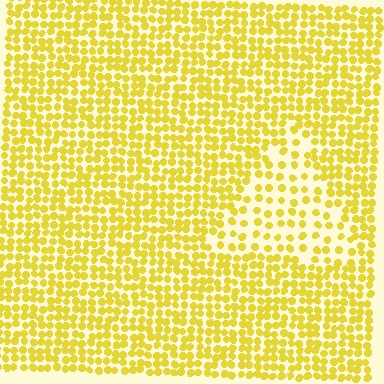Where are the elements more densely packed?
The elements are more densely packed outside the triangle boundary.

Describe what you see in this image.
The image contains small yellow elements arranged at two different densities. A triangle-shaped region is visible where the elements are less densely packed than the surrounding area.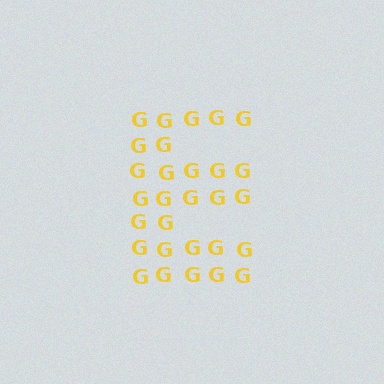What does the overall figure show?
The overall figure shows the letter E.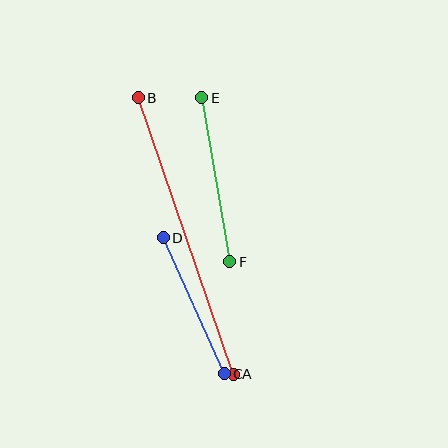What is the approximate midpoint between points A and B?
The midpoint is at approximately (186, 236) pixels.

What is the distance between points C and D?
The distance is approximately 149 pixels.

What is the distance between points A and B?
The distance is approximately 292 pixels.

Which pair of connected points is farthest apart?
Points A and B are farthest apart.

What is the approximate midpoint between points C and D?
The midpoint is at approximately (194, 306) pixels.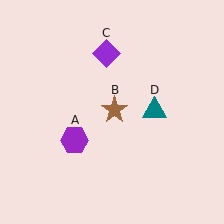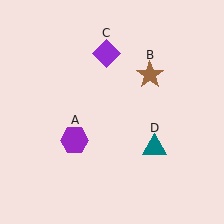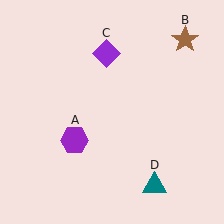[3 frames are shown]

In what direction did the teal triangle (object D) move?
The teal triangle (object D) moved down.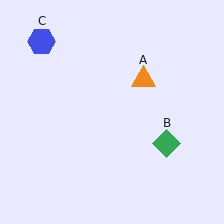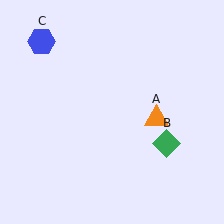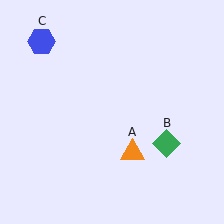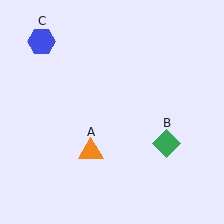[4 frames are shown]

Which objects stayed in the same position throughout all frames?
Green diamond (object B) and blue hexagon (object C) remained stationary.